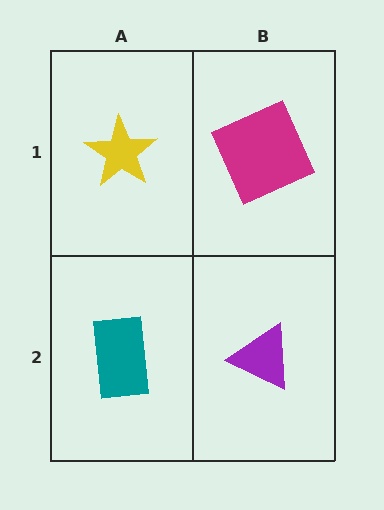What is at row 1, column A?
A yellow star.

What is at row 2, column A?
A teal rectangle.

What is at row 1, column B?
A magenta square.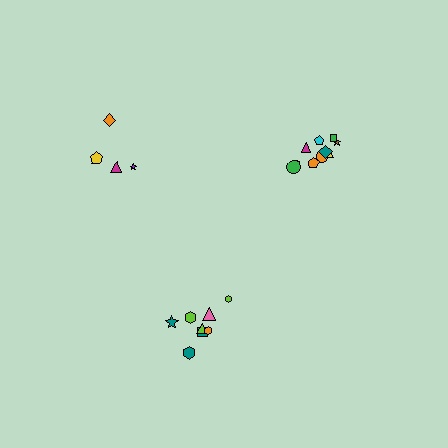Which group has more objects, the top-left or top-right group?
The top-right group.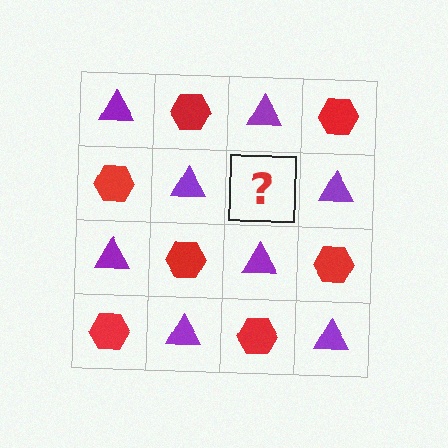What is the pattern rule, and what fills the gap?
The rule is that it alternates purple triangle and red hexagon in a checkerboard pattern. The gap should be filled with a red hexagon.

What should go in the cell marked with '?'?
The missing cell should contain a red hexagon.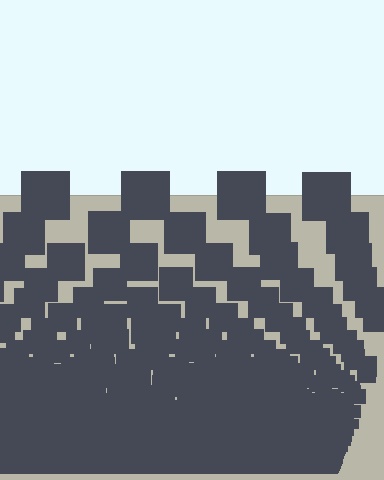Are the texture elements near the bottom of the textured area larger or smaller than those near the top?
Smaller. The gradient is inverted — elements near the bottom are smaller and denser.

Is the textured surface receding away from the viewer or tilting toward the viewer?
The surface appears to tilt toward the viewer. Texture elements get larger and sparser toward the top.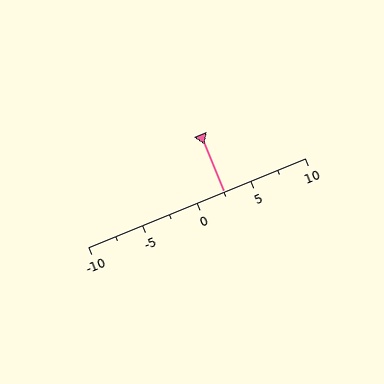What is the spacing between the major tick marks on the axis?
The major ticks are spaced 5 apart.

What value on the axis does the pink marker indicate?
The marker indicates approximately 2.5.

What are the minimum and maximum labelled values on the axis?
The axis runs from -10 to 10.